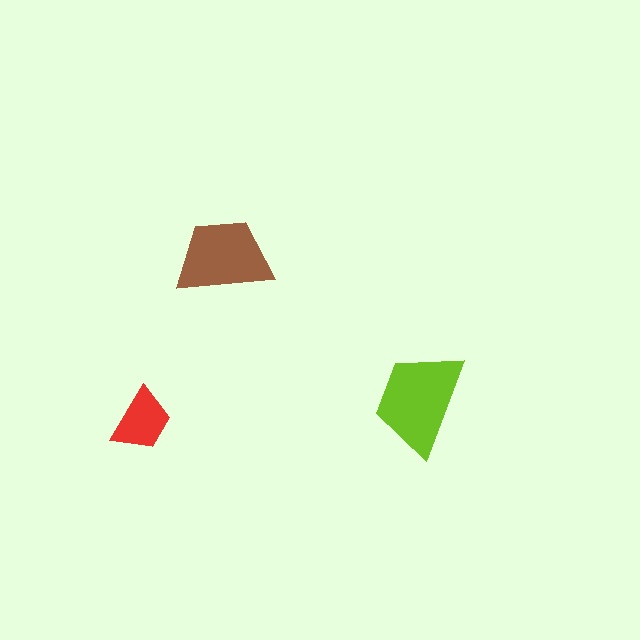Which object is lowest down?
The red trapezoid is bottommost.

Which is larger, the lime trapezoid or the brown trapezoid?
The lime one.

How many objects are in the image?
There are 3 objects in the image.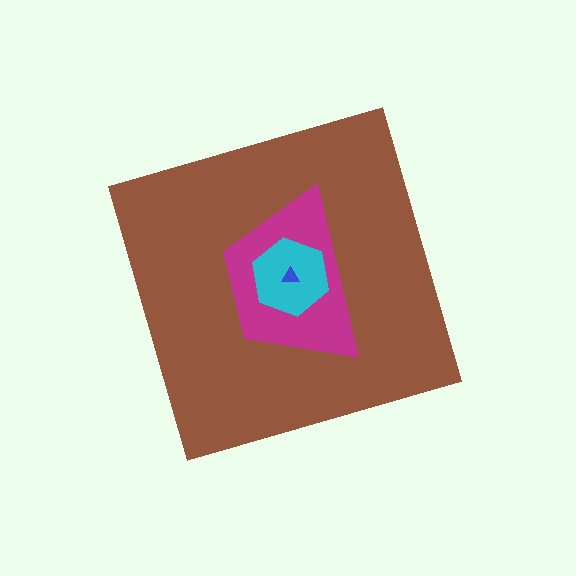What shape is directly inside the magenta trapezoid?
The cyan hexagon.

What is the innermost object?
The blue triangle.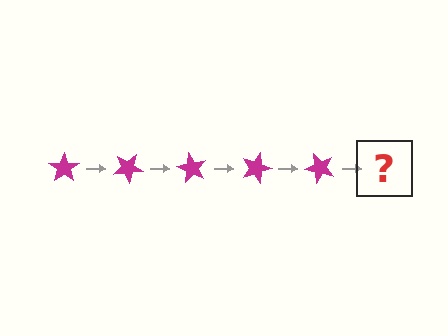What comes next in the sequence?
The next element should be a magenta star rotated 150 degrees.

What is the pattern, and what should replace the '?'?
The pattern is that the star rotates 30 degrees each step. The '?' should be a magenta star rotated 150 degrees.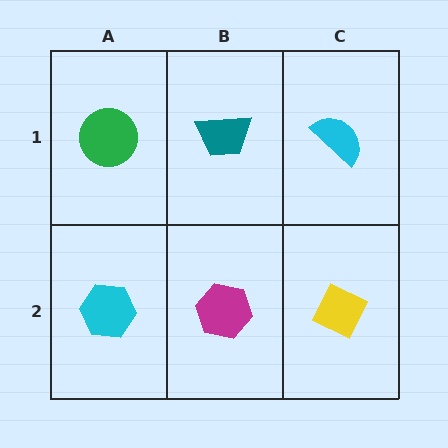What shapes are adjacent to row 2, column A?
A green circle (row 1, column A), a magenta hexagon (row 2, column B).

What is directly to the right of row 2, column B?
A yellow diamond.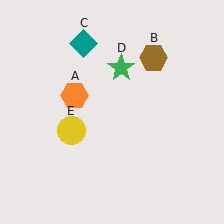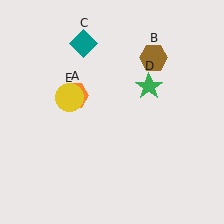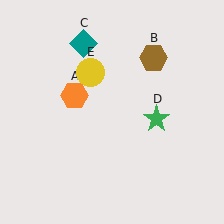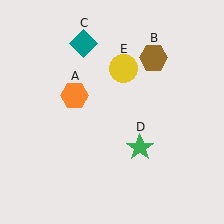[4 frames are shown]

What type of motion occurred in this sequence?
The green star (object D), yellow circle (object E) rotated clockwise around the center of the scene.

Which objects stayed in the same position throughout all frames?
Orange hexagon (object A) and brown hexagon (object B) and teal diamond (object C) remained stationary.